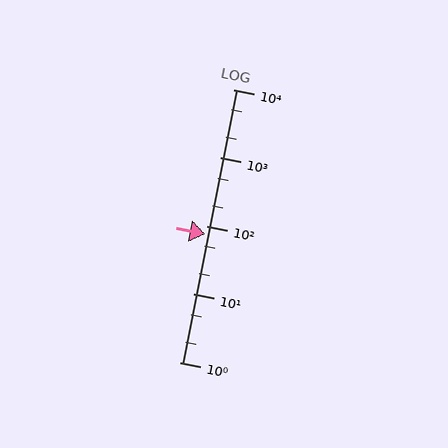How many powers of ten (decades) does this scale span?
The scale spans 4 decades, from 1 to 10000.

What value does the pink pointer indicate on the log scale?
The pointer indicates approximately 76.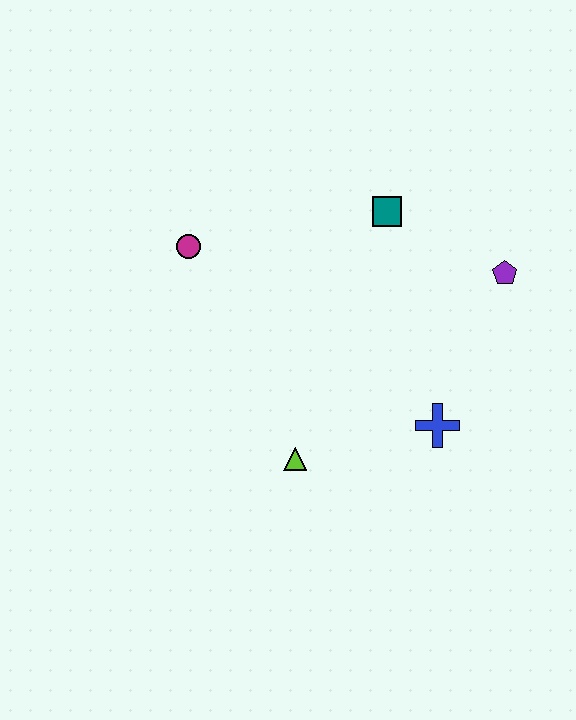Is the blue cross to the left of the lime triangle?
No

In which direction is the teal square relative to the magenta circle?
The teal square is to the right of the magenta circle.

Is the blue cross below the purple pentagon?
Yes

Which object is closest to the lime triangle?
The blue cross is closest to the lime triangle.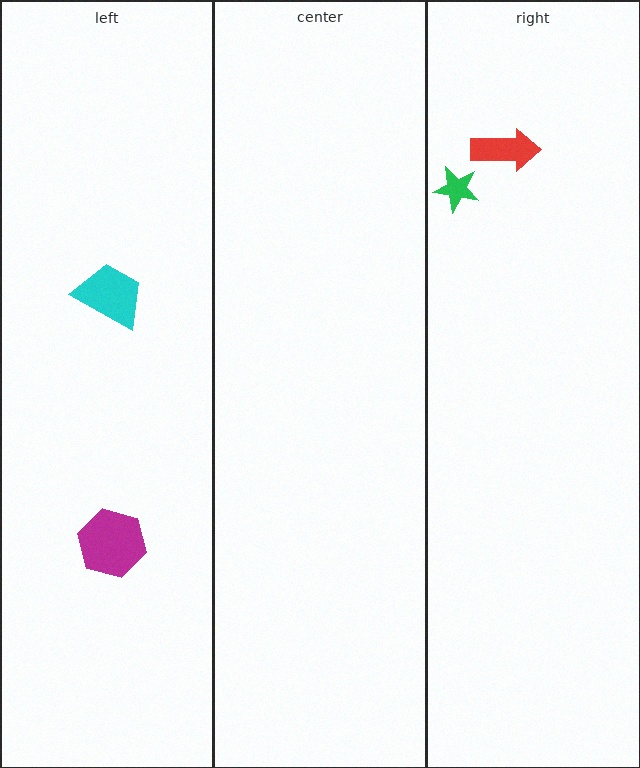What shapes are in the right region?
The red arrow, the green star.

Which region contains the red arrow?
The right region.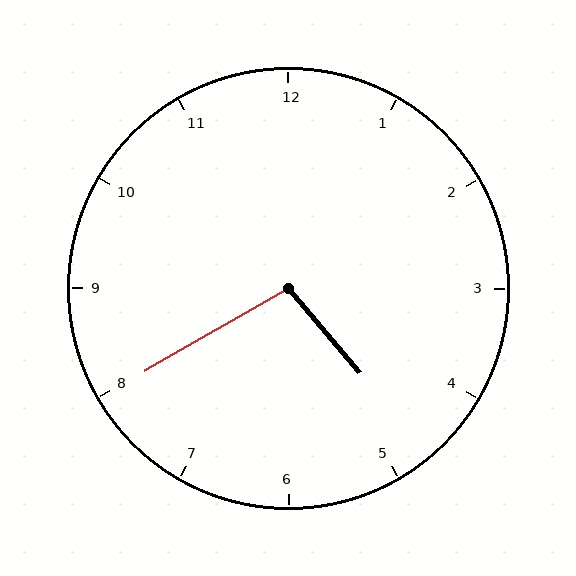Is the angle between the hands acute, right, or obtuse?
It is obtuse.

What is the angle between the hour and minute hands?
Approximately 100 degrees.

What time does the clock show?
4:40.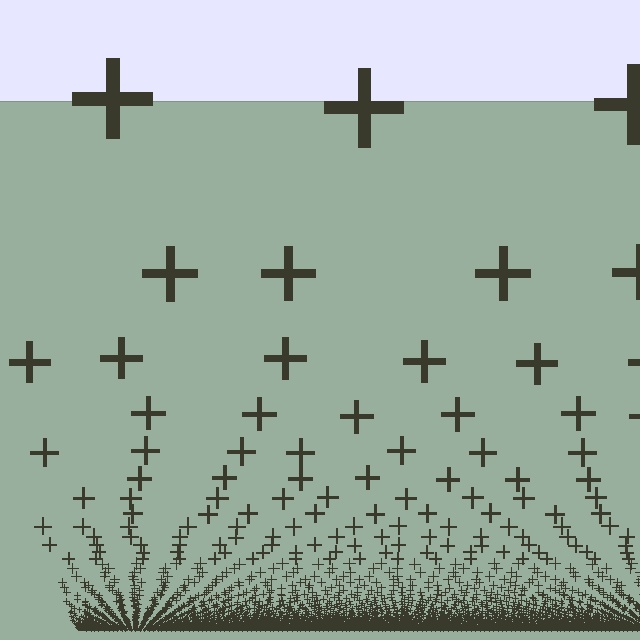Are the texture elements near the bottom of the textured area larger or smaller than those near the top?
Smaller. The gradient is inverted — elements near the bottom are smaller and denser.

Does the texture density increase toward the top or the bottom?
Density increases toward the bottom.